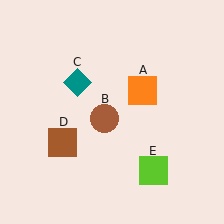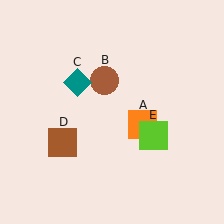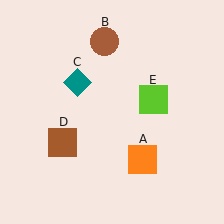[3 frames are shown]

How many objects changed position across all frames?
3 objects changed position: orange square (object A), brown circle (object B), lime square (object E).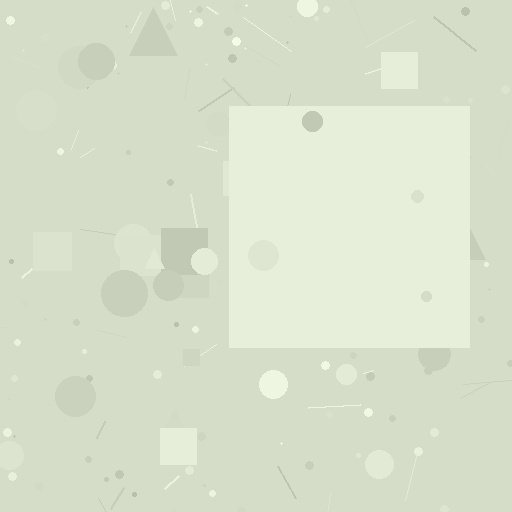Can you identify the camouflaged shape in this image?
The camouflaged shape is a square.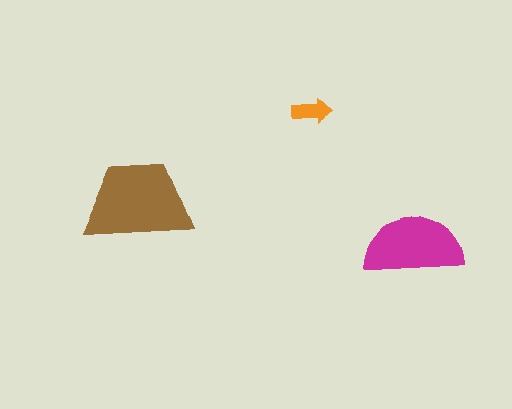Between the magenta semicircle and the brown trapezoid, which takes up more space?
The brown trapezoid.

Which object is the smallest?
The orange arrow.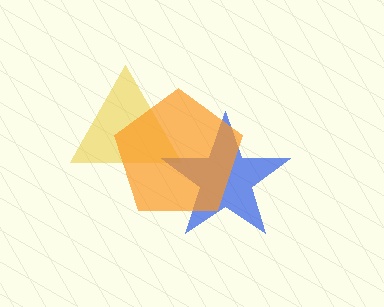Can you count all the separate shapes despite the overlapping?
Yes, there are 3 separate shapes.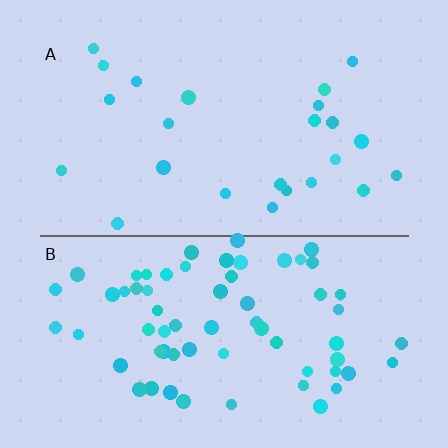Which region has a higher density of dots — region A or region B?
B (the bottom).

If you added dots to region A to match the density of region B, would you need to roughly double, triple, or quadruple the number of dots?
Approximately triple.